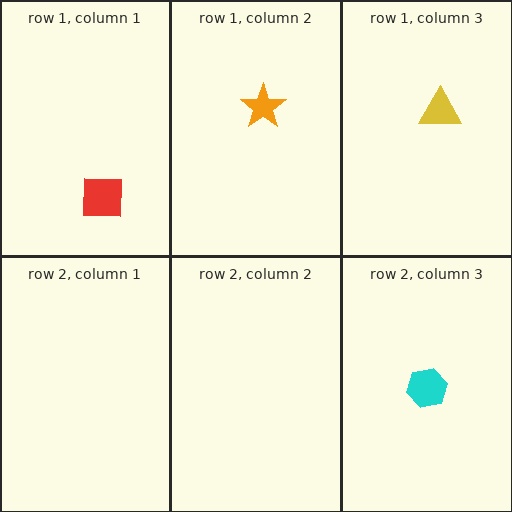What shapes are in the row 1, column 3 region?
The yellow triangle.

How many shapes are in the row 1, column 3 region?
1.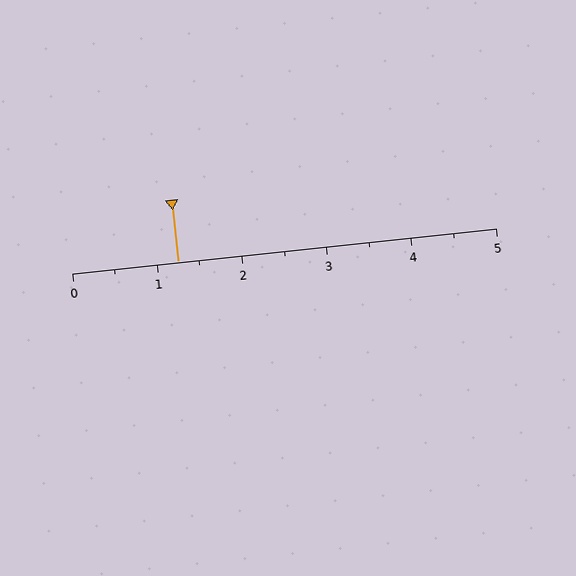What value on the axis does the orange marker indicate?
The marker indicates approximately 1.2.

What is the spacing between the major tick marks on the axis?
The major ticks are spaced 1 apart.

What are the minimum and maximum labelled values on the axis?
The axis runs from 0 to 5.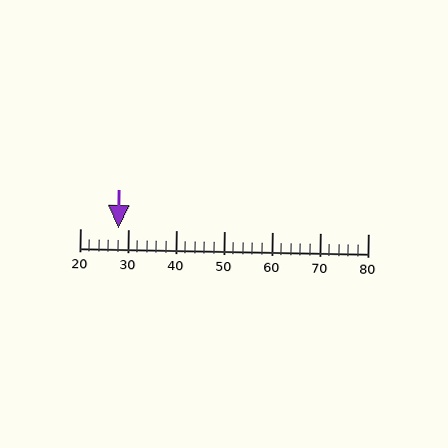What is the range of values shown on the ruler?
The ruler shows values from 20 to 80.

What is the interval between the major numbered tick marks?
The major tick marks are spaced 10 units apart.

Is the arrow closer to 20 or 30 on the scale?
The arrow is closer to 30.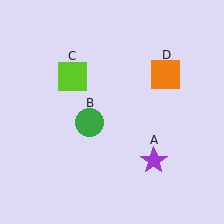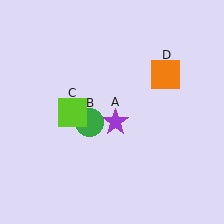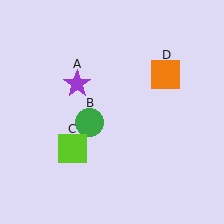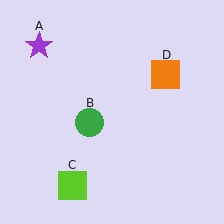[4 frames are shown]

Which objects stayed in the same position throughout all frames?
Green circle (object B) and orange square (object D) remained stationary.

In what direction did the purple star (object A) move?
The purple star (object A) moved up and to the left.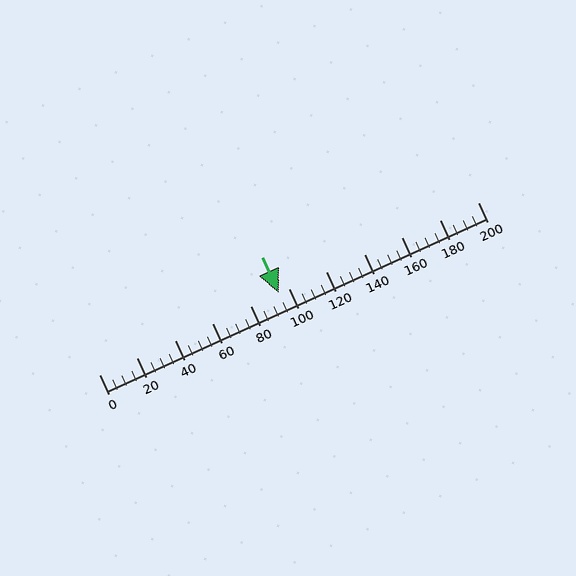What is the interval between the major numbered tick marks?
The major tick marks are spaced 20 units apart.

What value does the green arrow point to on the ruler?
The green arrow points to approximately 95.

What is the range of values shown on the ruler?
The ruler shows values from 0 to 200.